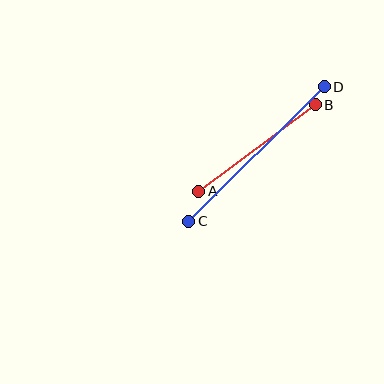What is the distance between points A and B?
The distance is approximately 145 pixels.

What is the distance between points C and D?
The distance is approximately 191 pixels.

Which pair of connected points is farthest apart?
Points C and D are farthest apart.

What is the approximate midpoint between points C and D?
The midpoint is at approximately (257, 154) pixels.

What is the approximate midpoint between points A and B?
The midpoint is at approximately (257, 148) pixels.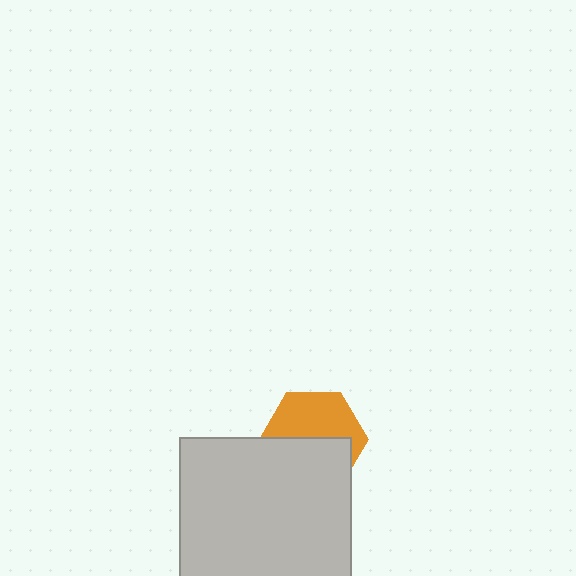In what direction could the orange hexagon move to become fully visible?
The orange hexagon could move up. That would shift it out from behind the light gray square entirely.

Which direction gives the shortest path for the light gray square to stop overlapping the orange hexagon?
Moving down gives the shortest separation.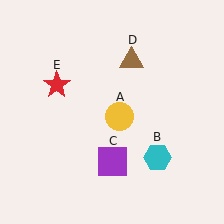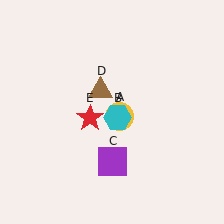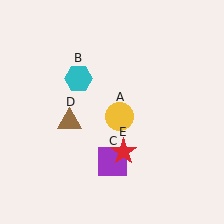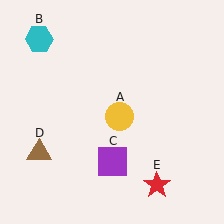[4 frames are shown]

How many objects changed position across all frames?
3 objects changed position: cyan hexagon (object B), brown triangle (object D), red star (object E).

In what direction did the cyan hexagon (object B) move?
The cyan hexagon (object B) moved up and to the left.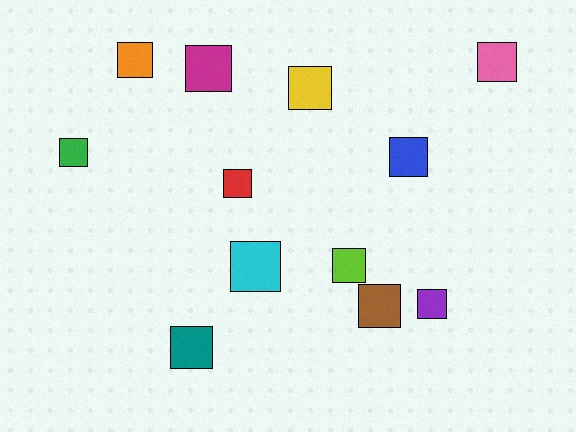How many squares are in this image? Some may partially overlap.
There are 12 squares.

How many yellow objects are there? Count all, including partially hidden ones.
There is 1 yellow object.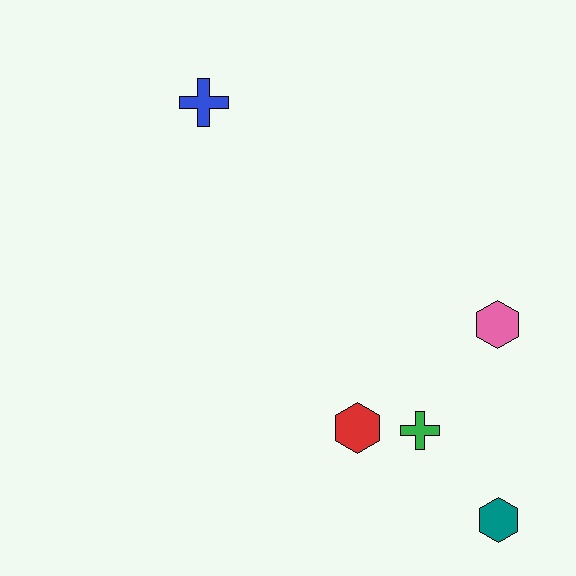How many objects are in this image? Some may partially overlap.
There are 5 objects.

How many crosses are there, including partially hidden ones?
There are 2 crosses.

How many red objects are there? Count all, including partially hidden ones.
There is 1 red object.